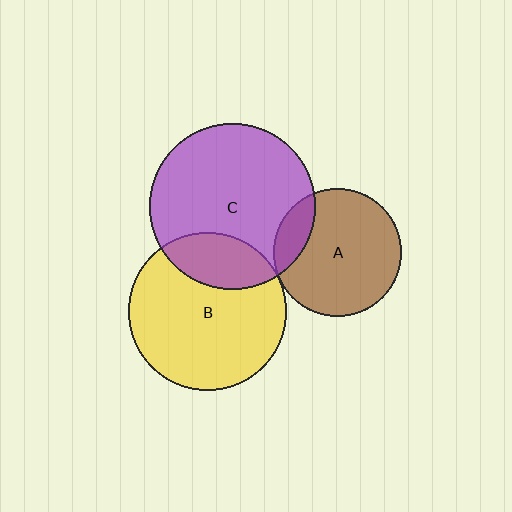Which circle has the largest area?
Circle C (purple).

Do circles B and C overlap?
Yes.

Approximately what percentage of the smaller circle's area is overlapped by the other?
Approximately 25%.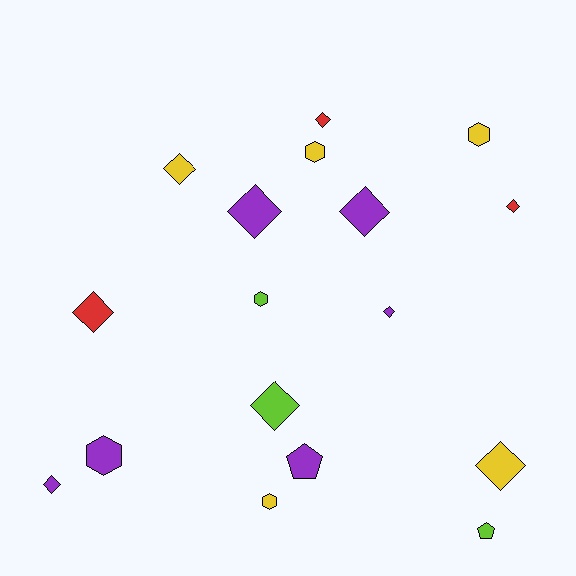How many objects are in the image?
There are 17 objects.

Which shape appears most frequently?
Diamond, with 10 objects.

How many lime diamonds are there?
There is 1 lime diamond.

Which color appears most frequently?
Purple, with 6 objects.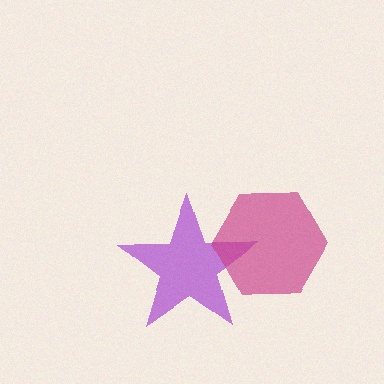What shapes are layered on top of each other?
The layered shapes are: a purple star, a magenta hexagon.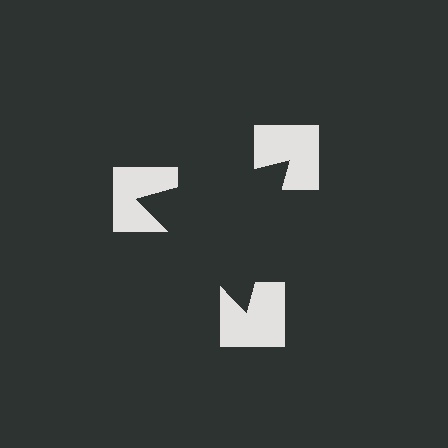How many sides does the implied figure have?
3 sides.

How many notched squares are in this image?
There are 3 — one at each vertex of the illusory triangle.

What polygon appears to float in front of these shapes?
An illusory triangle — its edges are inferred from the aligned wedge cuts in the notched squares, not physically drawn.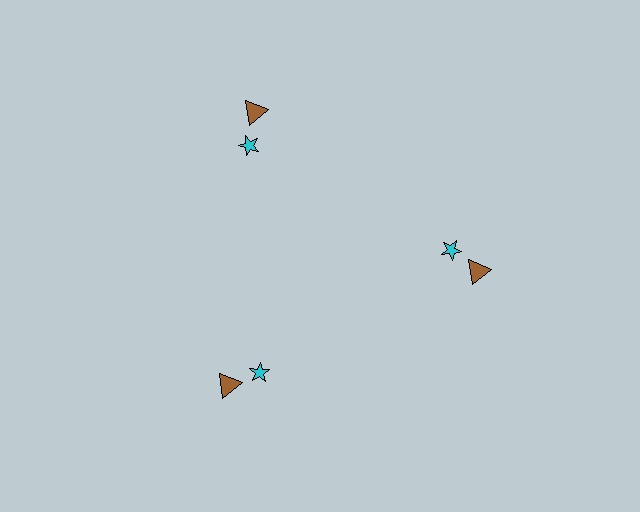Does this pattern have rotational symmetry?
Yes, this pattern has 3-fold rotational symmetry. It looks the same after rotating 120 degrees around the center.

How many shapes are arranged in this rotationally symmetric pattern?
There are 6 shapes, arranged in 3 groups of 2.